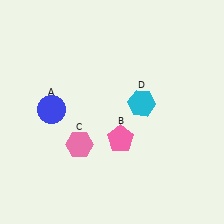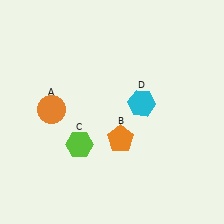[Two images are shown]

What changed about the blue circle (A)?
In Image 1, A is blue. In Image 2, it changed to orange.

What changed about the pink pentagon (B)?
In Image 1, B is pink. In Image 2, it changed to orange.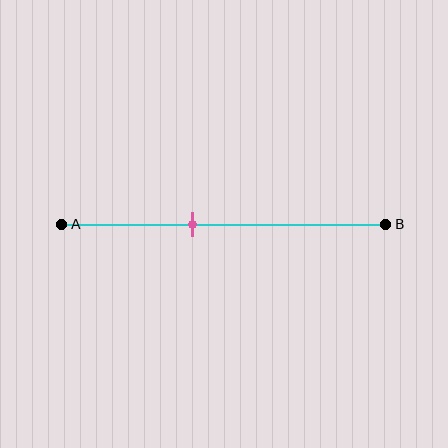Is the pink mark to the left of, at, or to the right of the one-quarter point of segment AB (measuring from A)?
The pink mark is to the right of the one-quarter point of segment AB.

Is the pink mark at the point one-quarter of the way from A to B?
No, the mark is at about 40% from A, not at the 25% one-quarter point.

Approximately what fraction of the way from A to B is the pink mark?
The pink mark is approximately 40% of the way from A to B.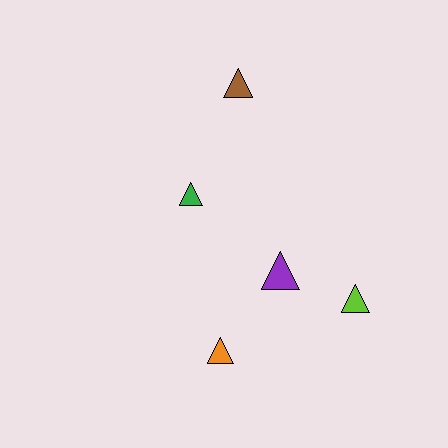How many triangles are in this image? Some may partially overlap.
There are 5 triangles.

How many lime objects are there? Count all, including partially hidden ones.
There is 1 lime object.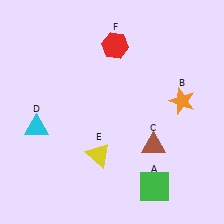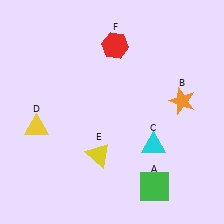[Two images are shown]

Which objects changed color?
C changed from brown to cyan. D changed from cyan to yellow.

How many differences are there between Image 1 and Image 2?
There are 2 differences between the two images.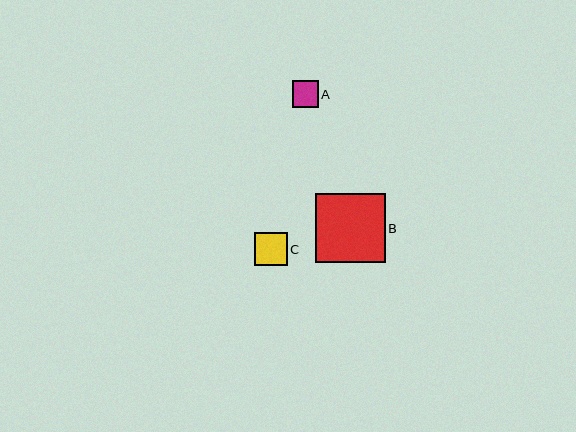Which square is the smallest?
Square A is the smallest with a size of approximately 26 pixels.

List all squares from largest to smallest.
From largest to smallest: B, C, A.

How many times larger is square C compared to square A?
Square C is approximately 1.3 times the size of square A.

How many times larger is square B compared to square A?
Square B is approximately 2.7 times the size of square A.